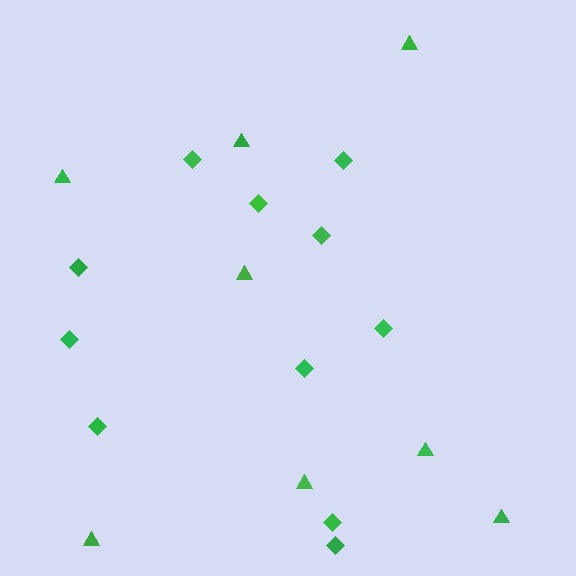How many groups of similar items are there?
There are 2 groups: one group of triangles (8) and one group of diamonds (11).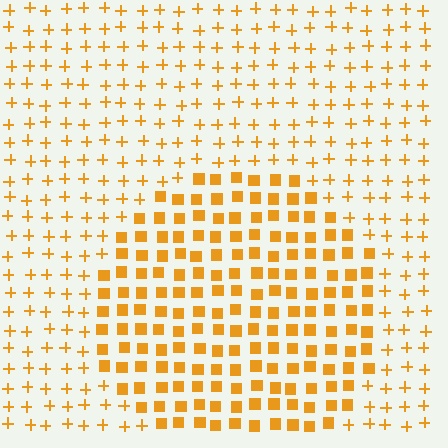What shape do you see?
I see a circle.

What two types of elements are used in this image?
The image uses squares inside the circle region and plus signs outside it.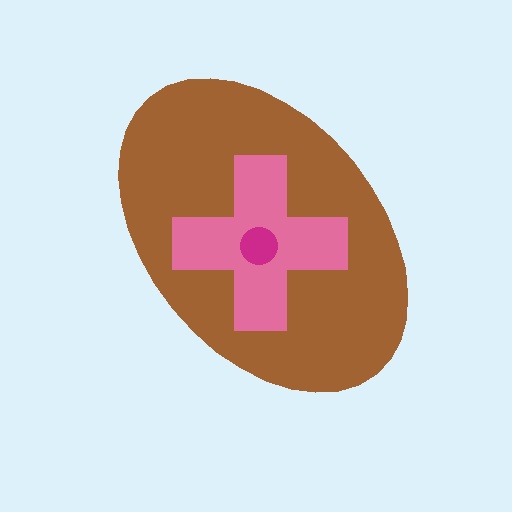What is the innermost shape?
The magenta circle.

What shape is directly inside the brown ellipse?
The pink cross.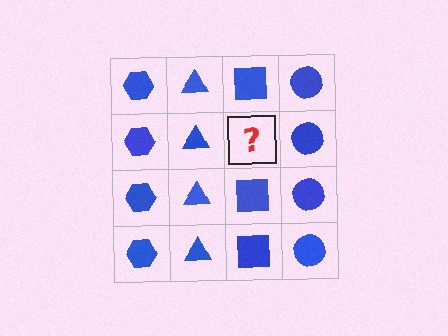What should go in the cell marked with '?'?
The missing cell should contain a blue square.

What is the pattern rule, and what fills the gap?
The rule is that each column has a consistent shape. The gap should be filled with a blue square.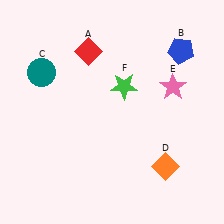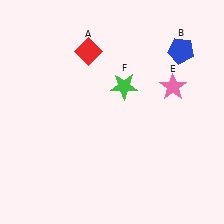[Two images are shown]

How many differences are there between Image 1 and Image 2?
There are 2 differences between the two images.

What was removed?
The orange diamond (D), the teal circle (C) were removed in Image 2.